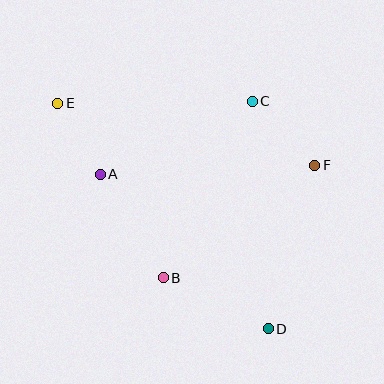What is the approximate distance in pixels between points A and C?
The distance between A and C is approximately 169 pixels.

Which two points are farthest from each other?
Points D and E are farthest from each other.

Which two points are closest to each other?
Points A and E are closest to each other.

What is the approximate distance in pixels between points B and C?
The distance between B and C is approximately 198 pixels.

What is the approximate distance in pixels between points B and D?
The distance between B and D is approximately 117 pixels.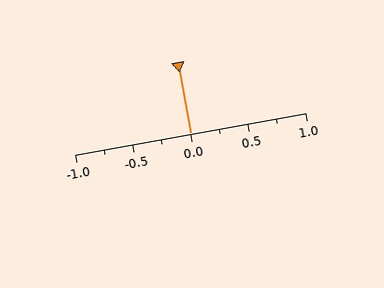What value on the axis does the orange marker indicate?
The marker indicates approximately 0.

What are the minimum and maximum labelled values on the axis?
The axis runs from -1.0 to 1.0.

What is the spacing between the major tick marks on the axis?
The major ticks are spaced 0.5 apart.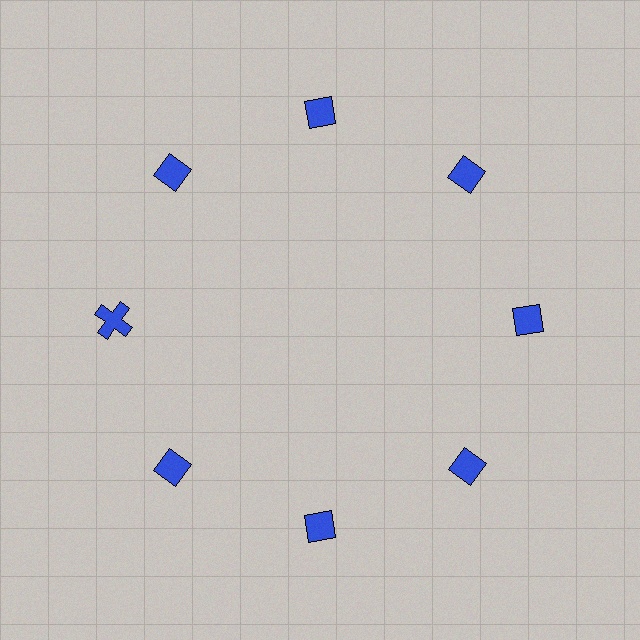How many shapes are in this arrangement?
There are 8 shapes arranged in a ring pattern.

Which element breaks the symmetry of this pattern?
The blue cross at roughly the 9 o'clock position breaks the symmetry. All other shapes are blue diamonds.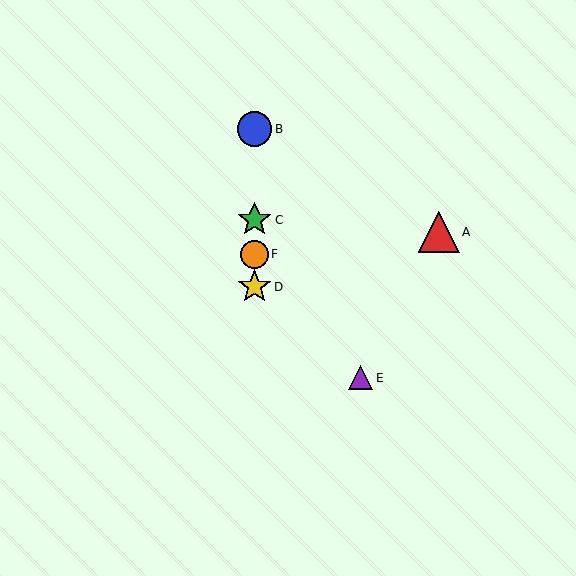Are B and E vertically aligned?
No, B is at x≈254 and E is at x≈361.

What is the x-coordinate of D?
Object D is at x≈254.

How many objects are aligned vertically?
4 objects (B, C, D, F) are aligned vertically.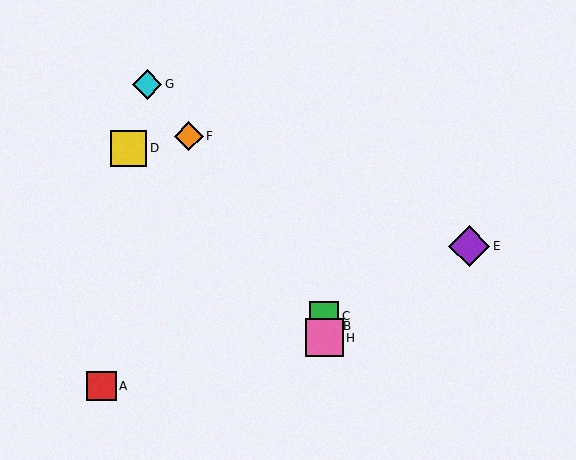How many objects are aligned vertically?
3 objects (B, C, H) are aligned vertically.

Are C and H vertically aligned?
Yes, both are at x≈324.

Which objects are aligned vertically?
Objects B, C, H are aligned vertically.